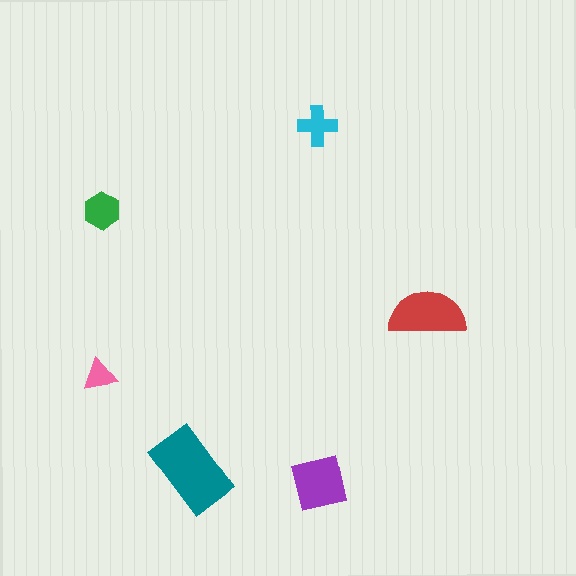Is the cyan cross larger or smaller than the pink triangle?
Larger.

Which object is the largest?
The teal rectangle.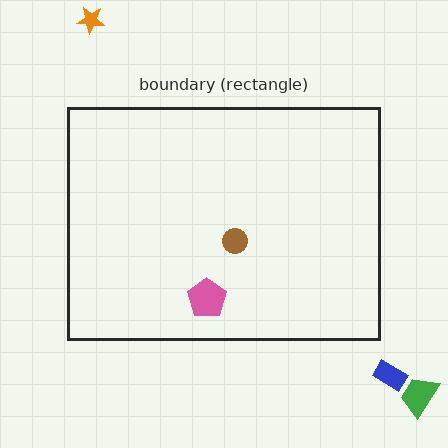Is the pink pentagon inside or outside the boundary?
Inside.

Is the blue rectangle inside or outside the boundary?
Outside.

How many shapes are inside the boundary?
2 inside, 3 outside.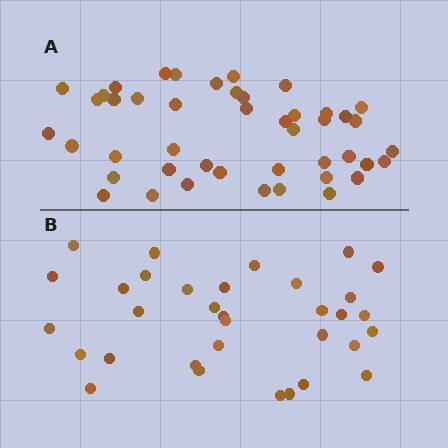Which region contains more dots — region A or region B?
Region A (the top region) has more dots.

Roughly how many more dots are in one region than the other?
Region A has roughly 12 or so more dots than region B.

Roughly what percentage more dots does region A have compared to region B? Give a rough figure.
About 35% more.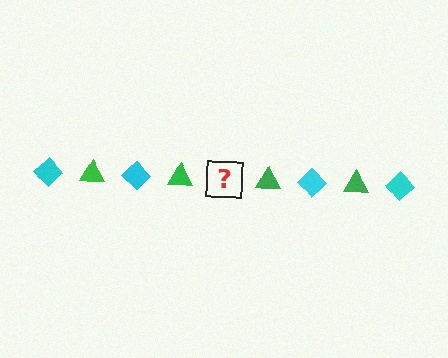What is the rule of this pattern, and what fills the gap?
The rule is that the pattern alternates between cyan diamond and green triangle. The gap should be filled with a cyan diamond.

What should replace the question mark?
The question mark should be replaced with a cyan diamond.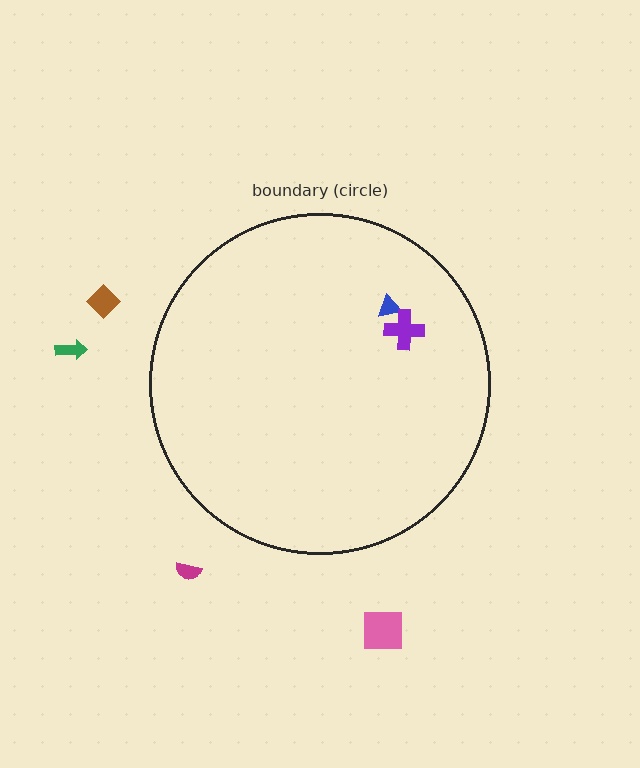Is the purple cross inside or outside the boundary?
Inside.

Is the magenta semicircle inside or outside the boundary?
Outside.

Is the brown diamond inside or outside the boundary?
Outside.